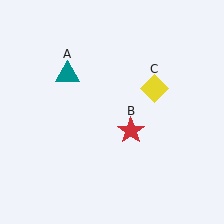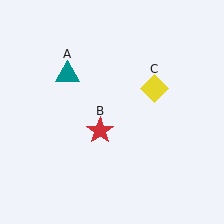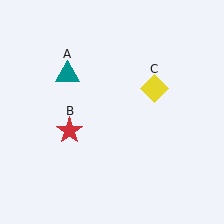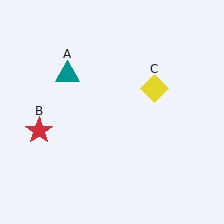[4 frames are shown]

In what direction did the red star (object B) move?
The red star (object B) moved left.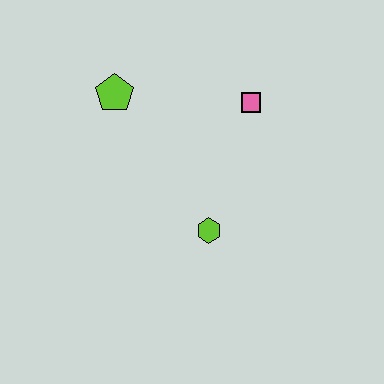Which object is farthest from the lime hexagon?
The lime pentagon is farthest from the lime hexagon.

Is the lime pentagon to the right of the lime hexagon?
No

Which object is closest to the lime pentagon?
The pink square is closest to the lime pentagon.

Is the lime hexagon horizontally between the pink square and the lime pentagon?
Yes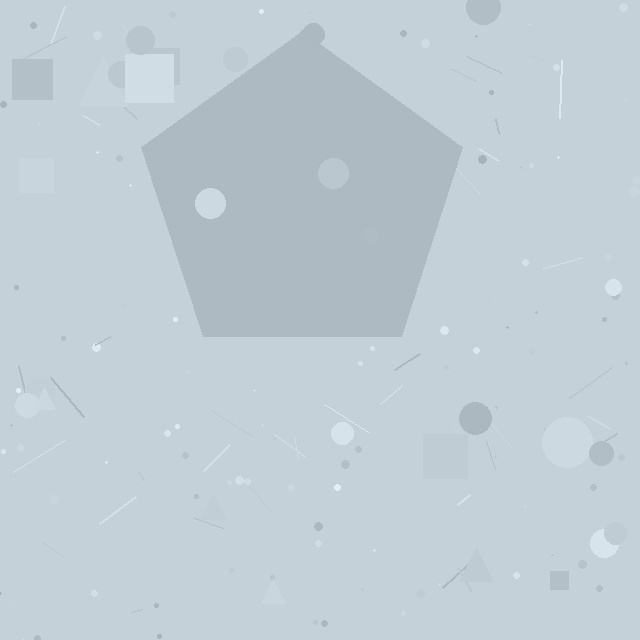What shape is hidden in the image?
A pentagon is hidden in the image.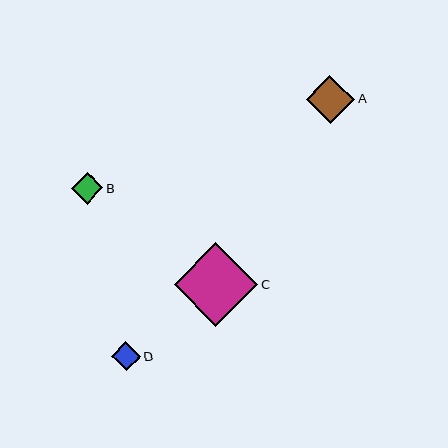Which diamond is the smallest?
Diamond D is the smallest with a size of approximately 29 pixels.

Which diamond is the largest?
Diamond C is the largest with a size of approximately 83 pixels.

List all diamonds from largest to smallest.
From largest to smallest: C, A, B, D.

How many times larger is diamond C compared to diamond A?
Diamond C is approximately 1.7 times the size of diamond A.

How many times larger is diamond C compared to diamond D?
Diamond C is approximately 2.9 times the size of diamond D.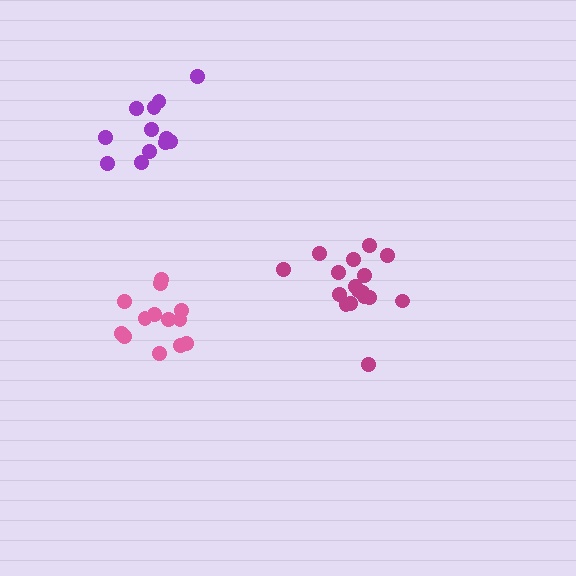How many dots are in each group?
Group 1: 12 dots, Group 2: 13 dots, Group 3: 17 dots (42 total).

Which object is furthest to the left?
The pink cluster is leftmost.